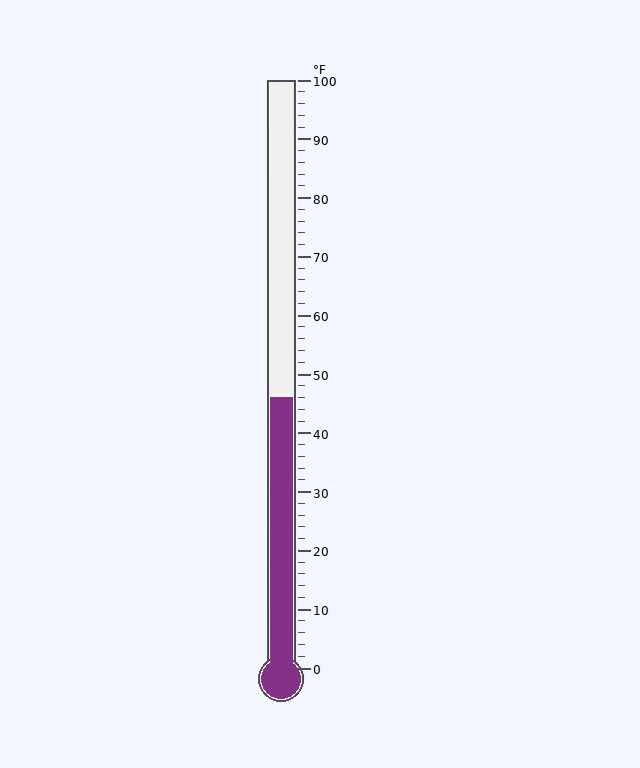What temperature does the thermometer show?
The thermometer shows approximately 46°F.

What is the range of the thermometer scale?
The thermometer scale ranges from 0°F to 100°F.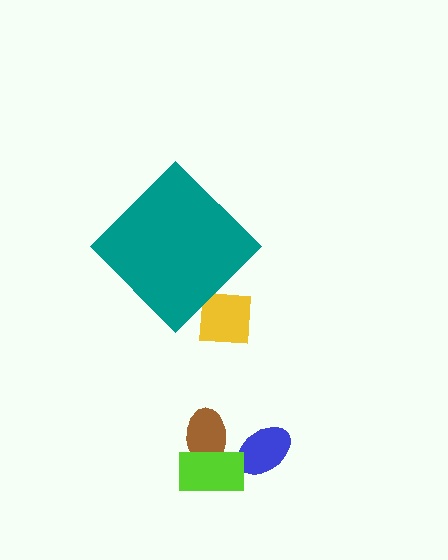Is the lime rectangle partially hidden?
No, the lime rectangle is fully visible.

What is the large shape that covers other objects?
A teal diamond.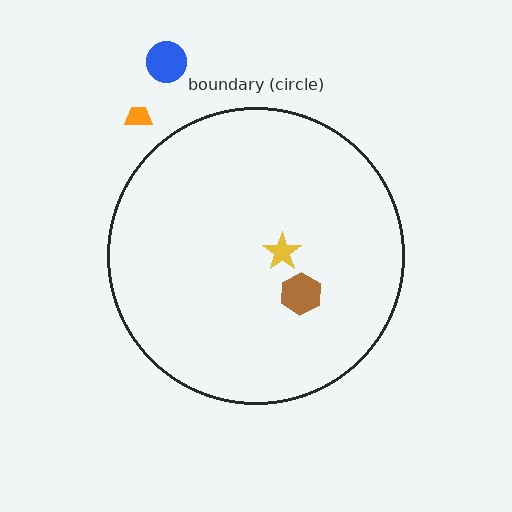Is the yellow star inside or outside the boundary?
Inside.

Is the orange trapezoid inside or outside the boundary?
Outside.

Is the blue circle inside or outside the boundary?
Outside.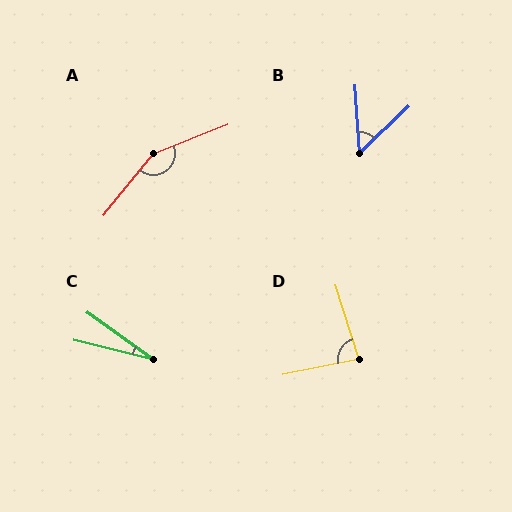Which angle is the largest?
A, at approximately 150 degrees.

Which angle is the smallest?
C, at approximately 22 degrees.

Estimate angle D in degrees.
Approximately 84 degrees.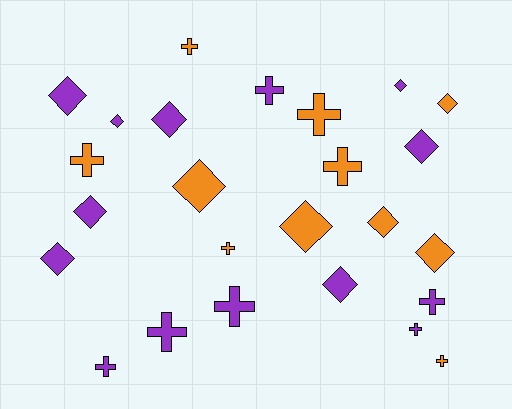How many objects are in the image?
There are 25 objects.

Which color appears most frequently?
Purple, with 14 objects.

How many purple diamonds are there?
There are 8 purple diamonds.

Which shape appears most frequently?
Diamond, with 13 objects.